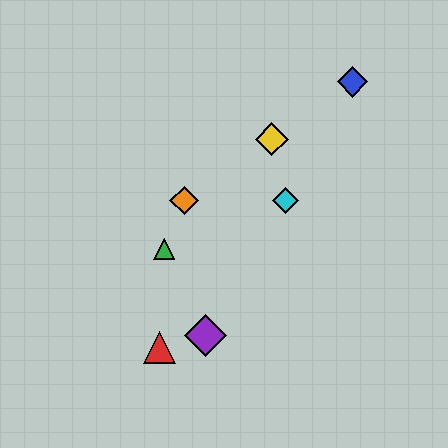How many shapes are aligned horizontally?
2 shapes (the orange diamond, the cyan diamond) are aligned horizontally.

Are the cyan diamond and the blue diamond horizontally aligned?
No, the cyan diamond is at y≈200 and the blue diamond is at y≈82.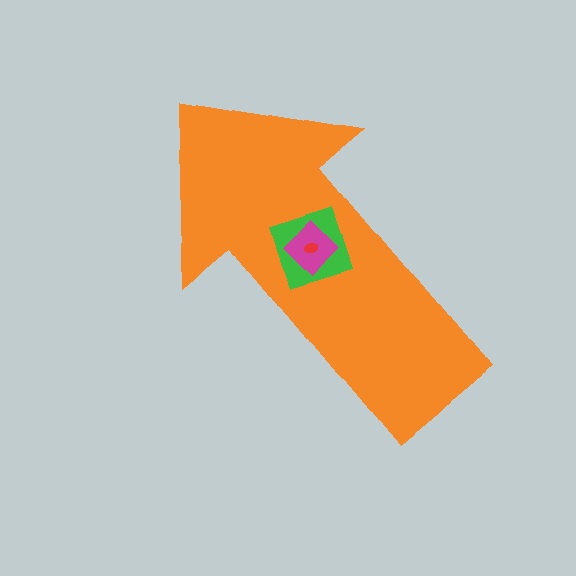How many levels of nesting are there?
4.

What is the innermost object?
The red ellipse.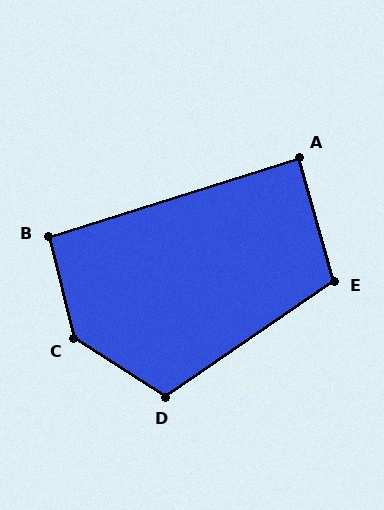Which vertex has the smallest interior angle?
A, at approximately 88 degrees.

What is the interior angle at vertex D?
Approximately 113 degrees (obtuse).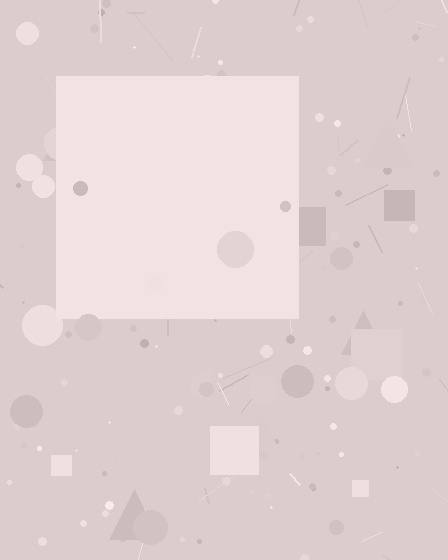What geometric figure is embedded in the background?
A square is embedded in the background.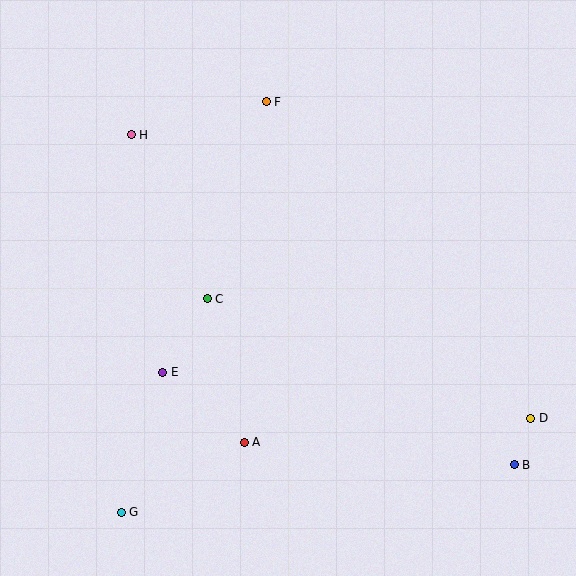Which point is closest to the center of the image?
Point C at (207, 299) is closest to the center.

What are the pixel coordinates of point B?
Point B is at (514, 465).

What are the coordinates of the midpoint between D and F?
The midpoint between D and F is at (398, 260).